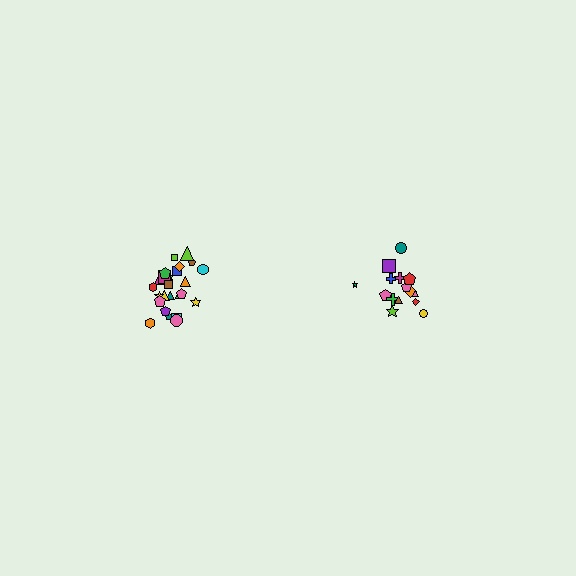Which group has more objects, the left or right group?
The left group.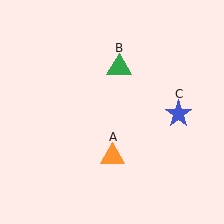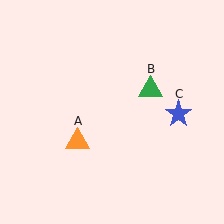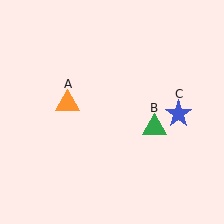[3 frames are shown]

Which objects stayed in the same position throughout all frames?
Blue star (object C) remained stationary.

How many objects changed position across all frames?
2 objects changed position: orange triangle (object A), green triangle (object B).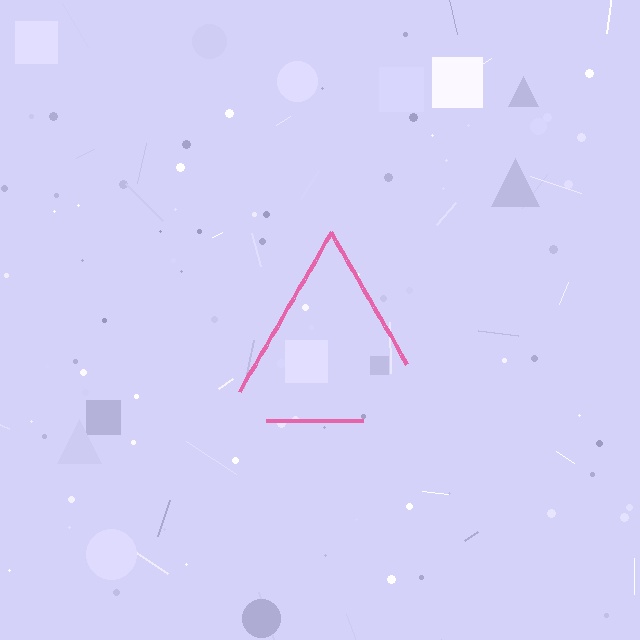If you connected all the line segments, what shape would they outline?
They would outline a triangle.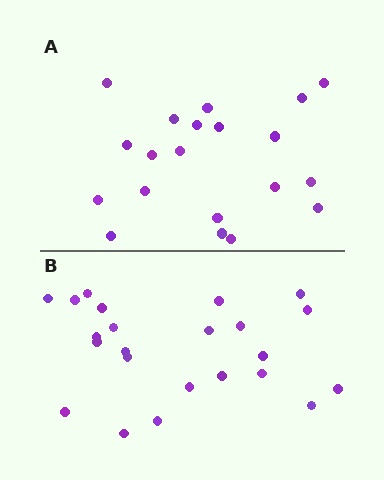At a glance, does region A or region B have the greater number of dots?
Region B (the bottom region) has more dots.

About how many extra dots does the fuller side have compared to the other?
Region B has just a few more — roughly 2 or 3 more dots than region A.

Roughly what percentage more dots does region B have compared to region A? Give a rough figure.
About 15% more.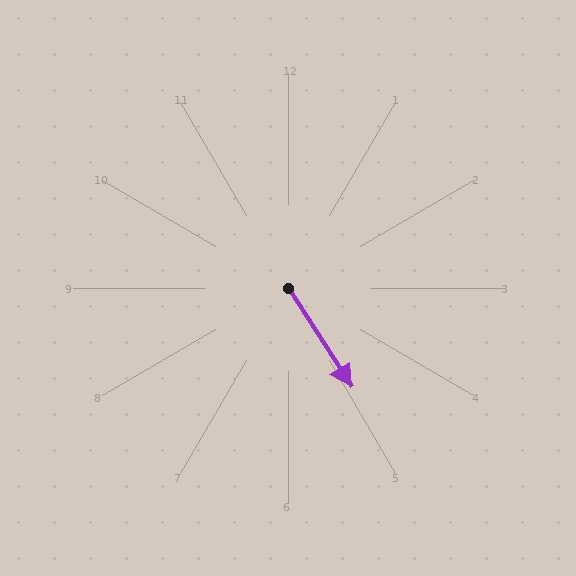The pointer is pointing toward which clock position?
Roughly 5 o'clock.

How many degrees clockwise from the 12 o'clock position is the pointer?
Approximately 147 degrees.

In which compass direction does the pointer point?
Southeast.